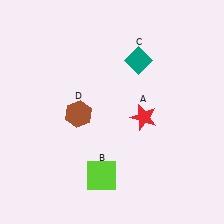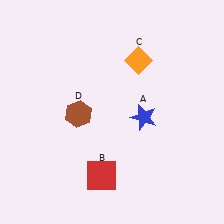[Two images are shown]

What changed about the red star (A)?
In Image 1, A is red. In Image 2, it changed to blue.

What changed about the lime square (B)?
In Image 1, B is lime. In Image 2, it changed to red.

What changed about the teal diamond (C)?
In Image 1, C is teal. In Image 2, it changed to orange.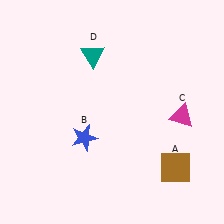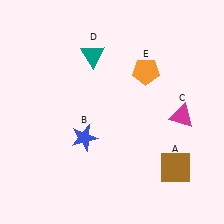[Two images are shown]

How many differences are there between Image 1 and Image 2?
There is 1 difference between the two images.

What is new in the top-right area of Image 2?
An orange pentagon (E) was added in the top-right area of Image 2.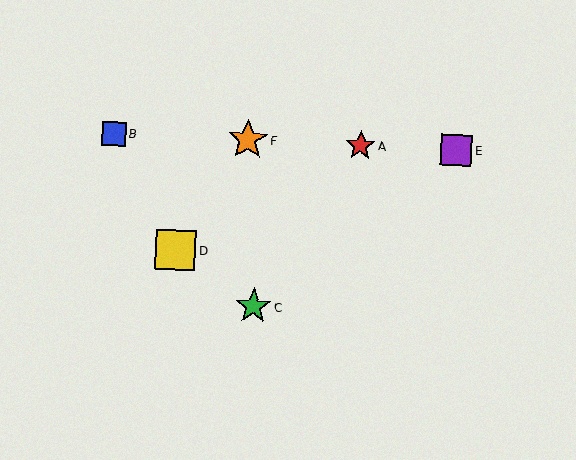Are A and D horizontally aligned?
No, A is at y≈146 and D is at y≈250.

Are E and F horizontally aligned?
Yes, both are at y≈150.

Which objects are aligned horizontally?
Objects A, B, E, F are aligned horizontally.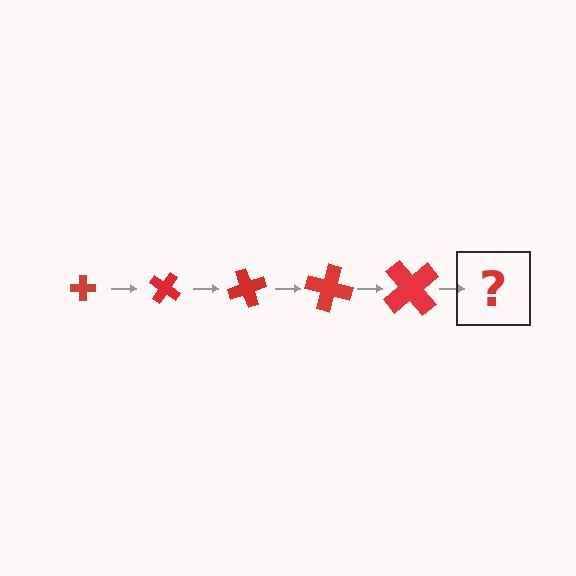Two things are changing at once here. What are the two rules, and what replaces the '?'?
The two rules are that the cross grows larger each step and it rotates 35 degrees each step. The '?' should be a cross, larger than the previous one and rotated 175 degrees from the start.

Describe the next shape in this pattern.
It should be a cross, larger than the previous one and rotated 175 degrees from the start.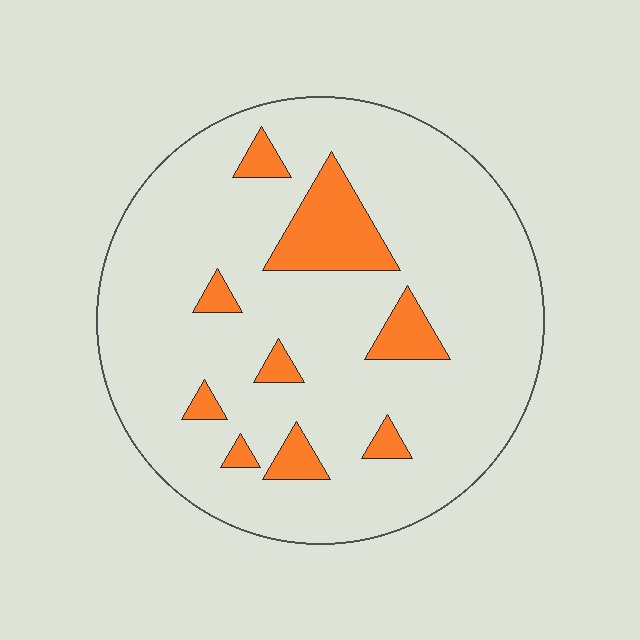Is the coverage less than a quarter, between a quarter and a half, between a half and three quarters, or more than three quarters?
Less than a quarter.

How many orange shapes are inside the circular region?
9.